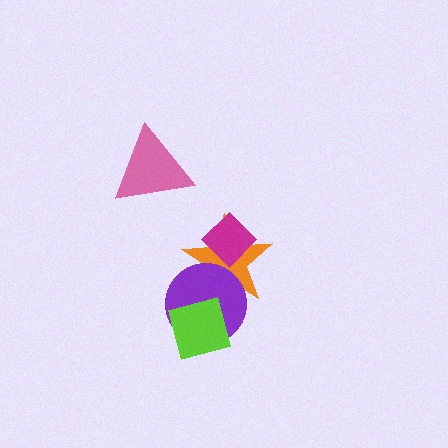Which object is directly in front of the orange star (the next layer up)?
The magenta diamond is directly in front of the orange star.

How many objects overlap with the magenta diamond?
1 object overlaps with the magenta diamond.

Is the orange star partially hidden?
Yes, it is partially covered by another shape.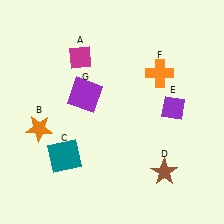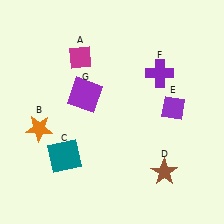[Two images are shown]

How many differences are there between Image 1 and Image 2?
There is 1 difference between the two images.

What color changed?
The cross (F) changed from orange in Image 1 to purple in Image 2.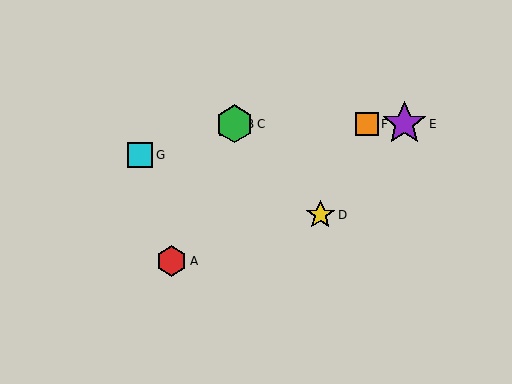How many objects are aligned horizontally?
4 objects (B, C, E, F) are aligned horizontally.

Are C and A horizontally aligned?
No, C is at y≈124 and A is at y≈261.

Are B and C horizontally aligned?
Yes, both are at y≈124.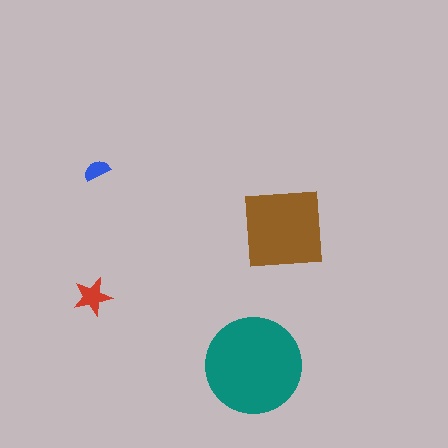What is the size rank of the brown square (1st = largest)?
2nd.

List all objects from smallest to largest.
The blue semicircle, the red star, the brown square, the teal circle.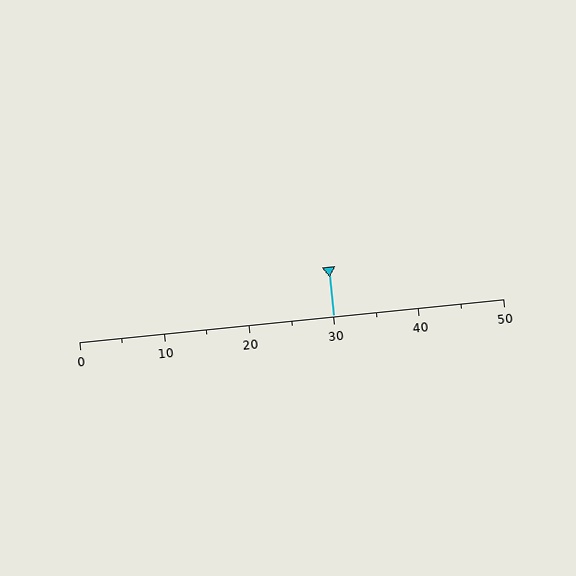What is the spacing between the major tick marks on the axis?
The major ticks are spaced 10 apart.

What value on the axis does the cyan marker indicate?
The marker indicates approximately 30.